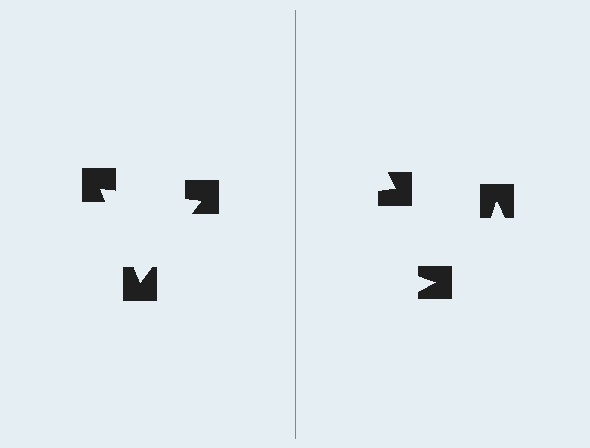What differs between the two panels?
The notched squares are positioned identically on both sides; only the wedge orientations differ. On the left they align to a triangle; on the right they are misaligned.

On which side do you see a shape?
An illusory triangle appears on the left side. On the right side the wedge cuts are rotated, so no coherent shape forms.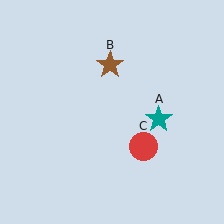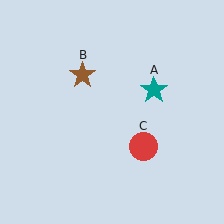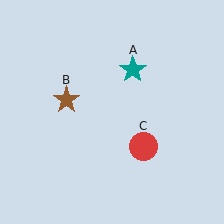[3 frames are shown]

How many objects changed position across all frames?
2 objects changed position: teal star (object A), brown star (object B).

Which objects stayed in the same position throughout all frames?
Red circle (object C) remained stationary.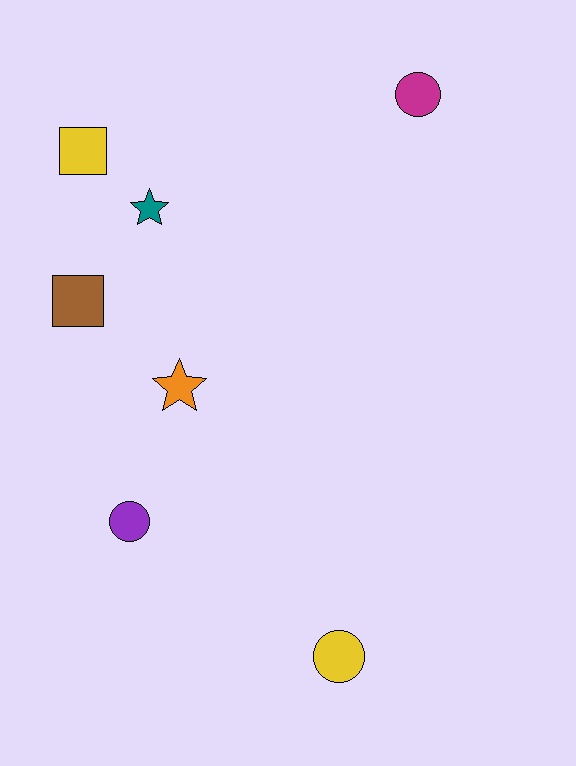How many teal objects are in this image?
There is 1 teal object.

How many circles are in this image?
There are 3 circles.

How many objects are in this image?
There are 7 objects.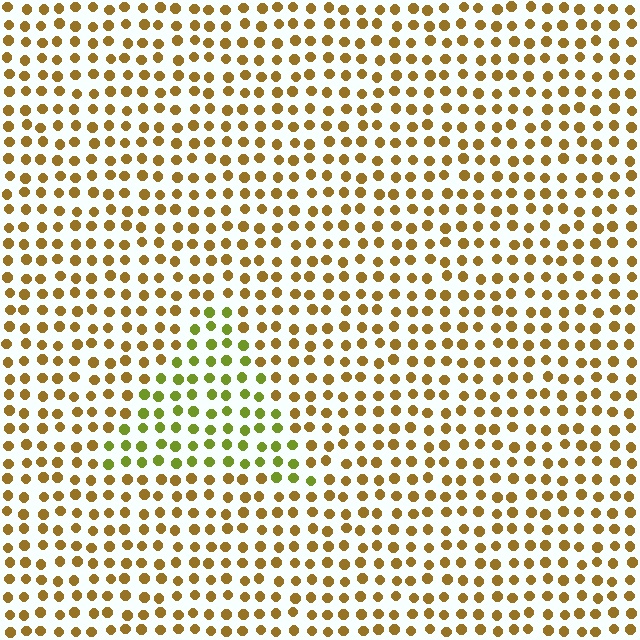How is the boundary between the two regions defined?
The boundary is defined purely by a slight shift in hue (about 40 degrees). Spacing, size, and orientation are identical on both sides.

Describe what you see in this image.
The image is filled with small brown elements in a uniform arrangement. A triangle-shaped region is visible where the elements are tinted to a slightly different hue, forming a subtle color boundary.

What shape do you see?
I see a triangle.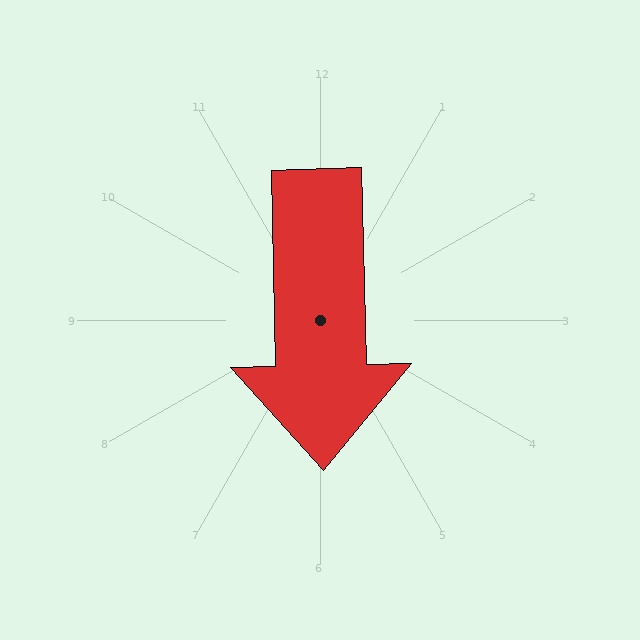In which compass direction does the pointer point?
South.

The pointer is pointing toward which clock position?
Roughly 6 o'clock.